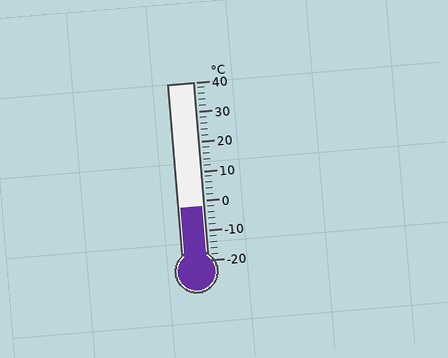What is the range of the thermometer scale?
The thermometer scale ranges from -20°C to 40°C.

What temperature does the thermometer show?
The thermometer shows approximately -2°C.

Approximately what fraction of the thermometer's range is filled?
The thermometer is filled to approximately 30% of its range.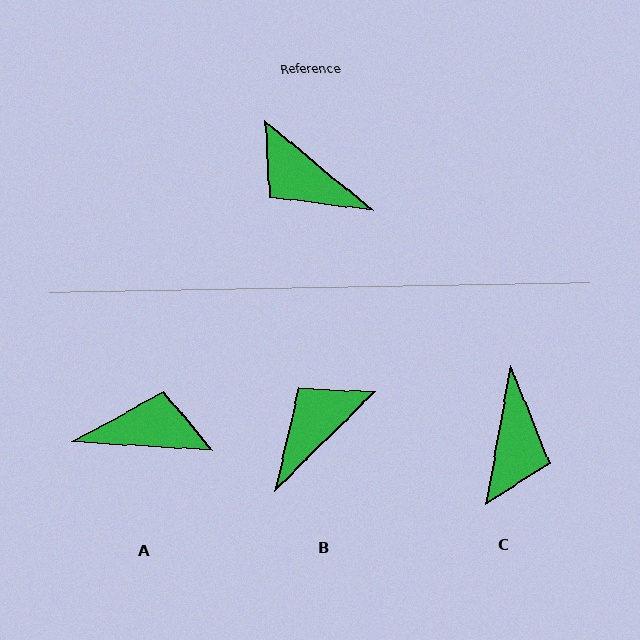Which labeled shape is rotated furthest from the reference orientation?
A, about 143 degrees away.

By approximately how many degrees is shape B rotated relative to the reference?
Approximately 96 degrees clockwise.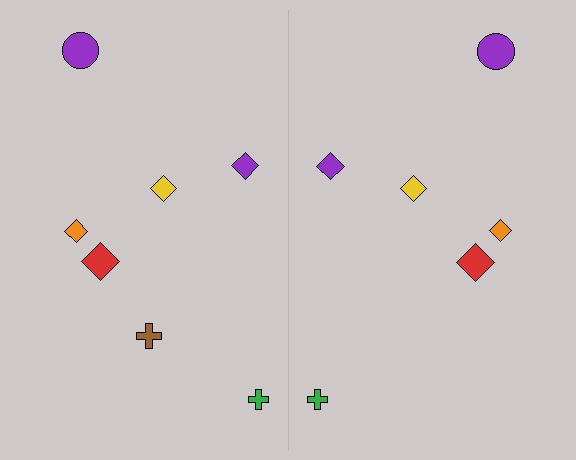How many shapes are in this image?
There are 13 shapes in this image.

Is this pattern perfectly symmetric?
No, the pattern is not perfectly symmetric. A brown cross is missing from the right side.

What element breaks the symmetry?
A brown cross is missing from the right side.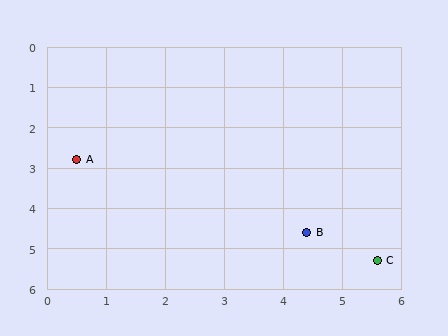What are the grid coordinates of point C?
Point C is at approximately (5.6, 5.3).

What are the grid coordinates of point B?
Point B is at approximately (4.4, 4.6).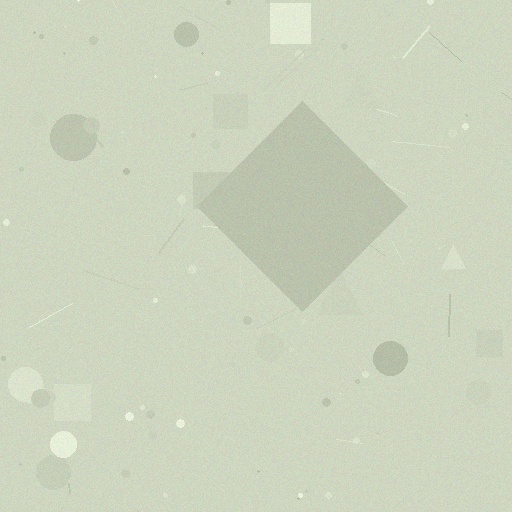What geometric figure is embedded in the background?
A diamond is embedded in the background.